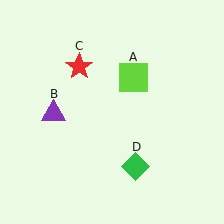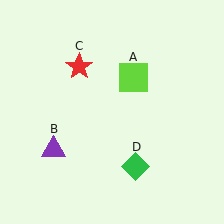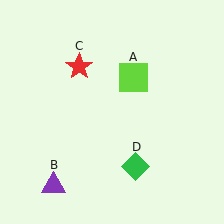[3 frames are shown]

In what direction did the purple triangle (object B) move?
The purple triangle (object B) moved down.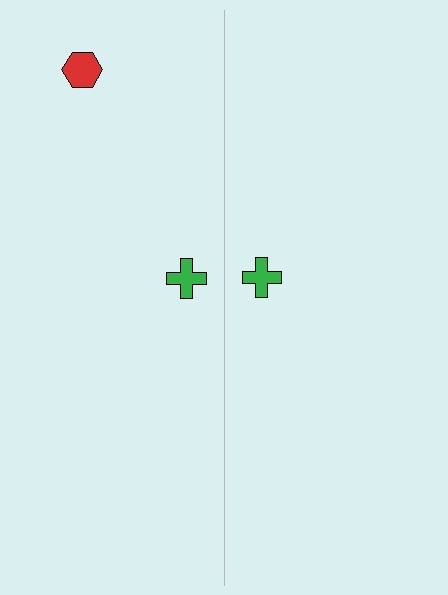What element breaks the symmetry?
A red hexagon is missing from the right side.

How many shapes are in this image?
There are 3 shapes in this image.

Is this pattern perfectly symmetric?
No, the pattern is not perfectly symmetric. A red hexagon is missing from the right side.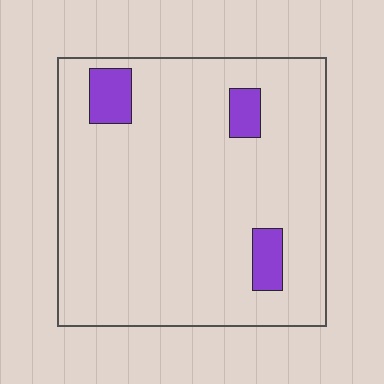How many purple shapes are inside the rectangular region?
3.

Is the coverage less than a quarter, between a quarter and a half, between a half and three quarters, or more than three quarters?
Less than a quarter.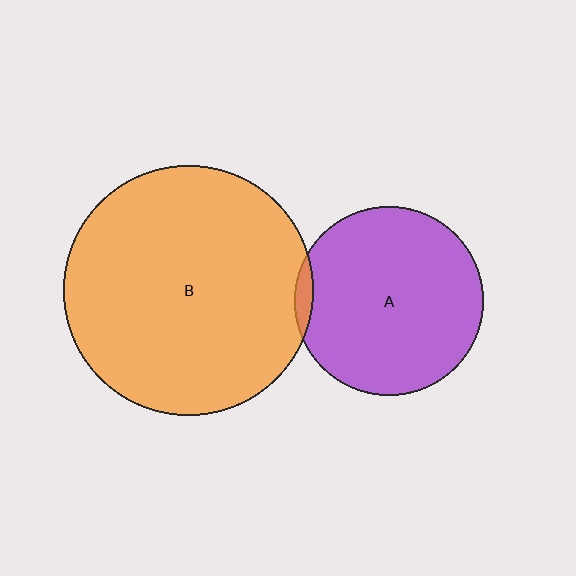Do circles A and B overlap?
Yes.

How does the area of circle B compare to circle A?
Approximately 1.7 times.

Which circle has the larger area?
Circle B (orange).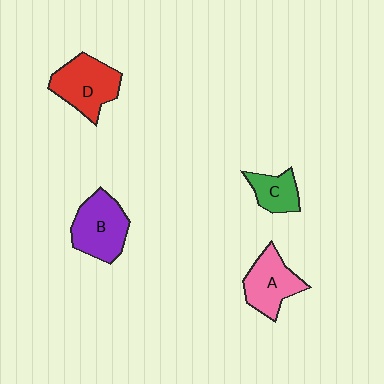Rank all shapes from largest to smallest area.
From largest to smallest: D (red), B (purple), A (pink), C (green).